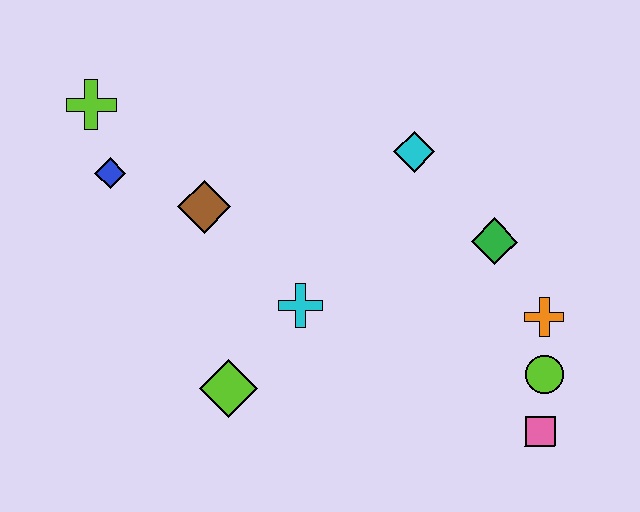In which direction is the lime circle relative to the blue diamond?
The lime circle is to the right of the blue diamond.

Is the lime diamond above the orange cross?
No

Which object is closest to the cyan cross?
The lime diamond is closest to the cyan cross.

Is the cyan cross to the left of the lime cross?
No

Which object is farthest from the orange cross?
The lime cross is farthest from the orange cross.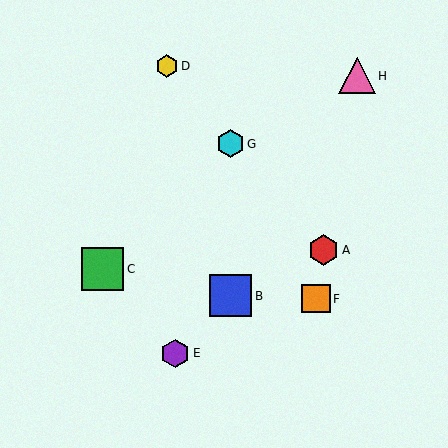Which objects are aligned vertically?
Objects B, G are aligned vertically.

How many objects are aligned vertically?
2 objects (B, G) are aligned vertically.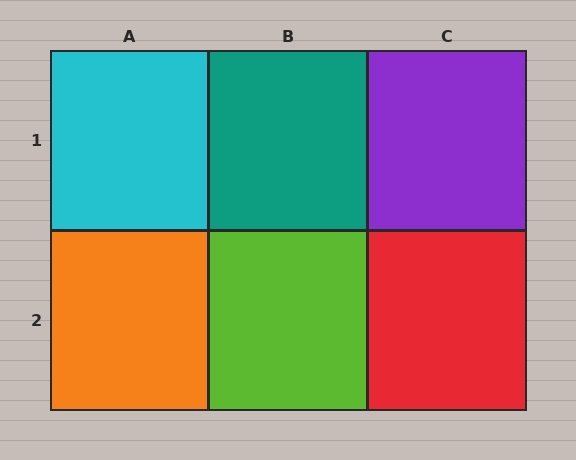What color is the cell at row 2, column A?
Orange.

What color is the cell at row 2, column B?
Lime.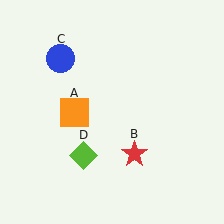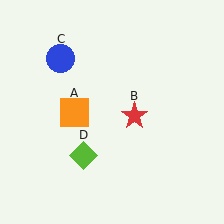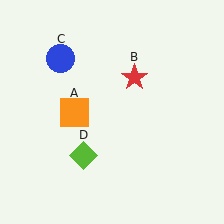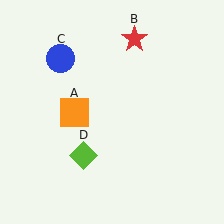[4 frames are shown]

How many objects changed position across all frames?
1 object changed position: red star (object B).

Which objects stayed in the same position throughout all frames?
Orange square (object A) and blue circle (object C) and lime diamond (object D) remained stationary.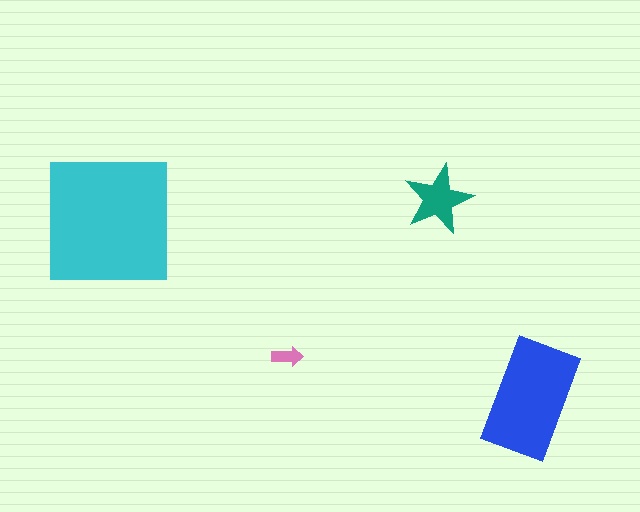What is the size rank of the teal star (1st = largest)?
3rd.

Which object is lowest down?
The blue rectangle is bottommost.